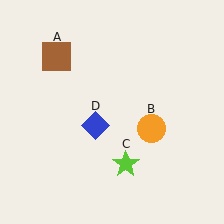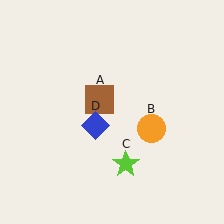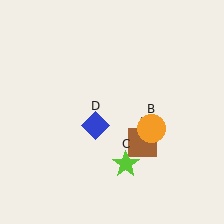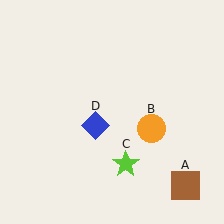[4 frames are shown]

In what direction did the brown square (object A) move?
The brown square (object A) moved down and to the right.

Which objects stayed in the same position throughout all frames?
Orange circle (object B) and lime star (object C) and blue diamond (object D) remained stationary.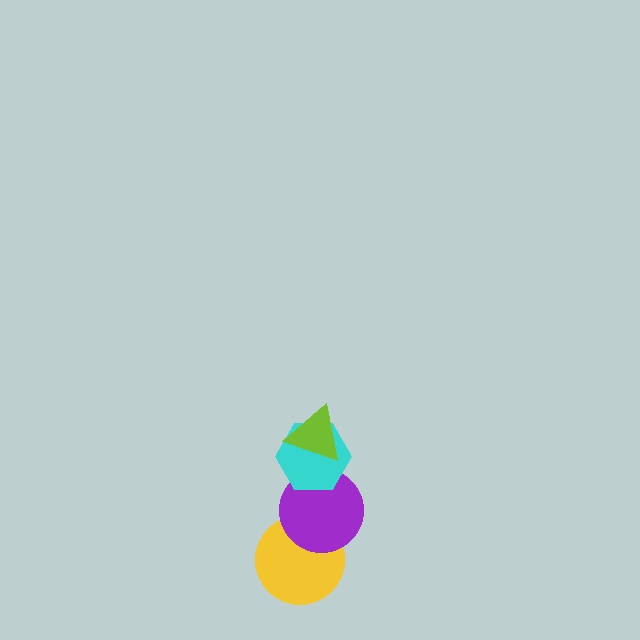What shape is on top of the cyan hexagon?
The lime triangle is on top of the cyan hexagon.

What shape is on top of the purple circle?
The cyan hexagon is on top of the purple circle.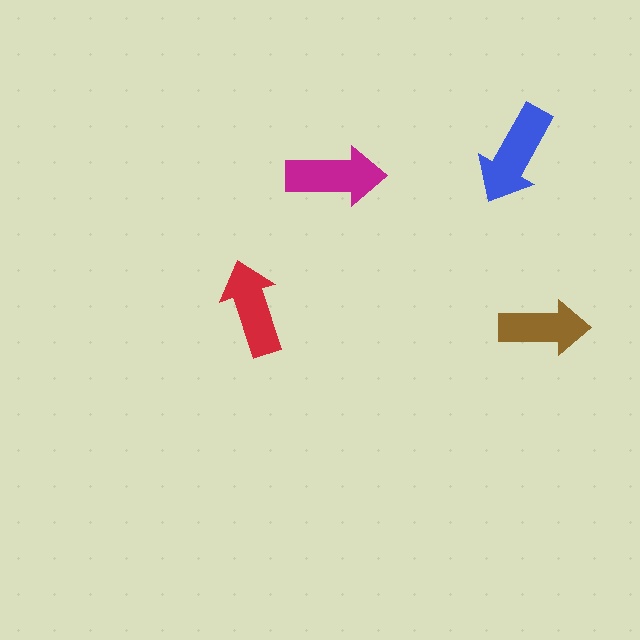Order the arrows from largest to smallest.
the blue one, the magenta one, the red one, the brown one.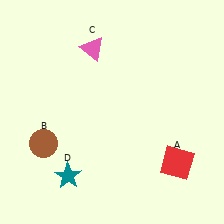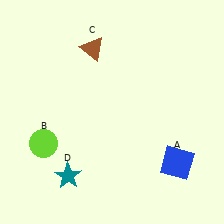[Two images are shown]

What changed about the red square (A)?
In Image 1, A is red. In Image 2, it changed to blue.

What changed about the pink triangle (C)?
In Image 1, C is pink. In Image 2, it changed to brown.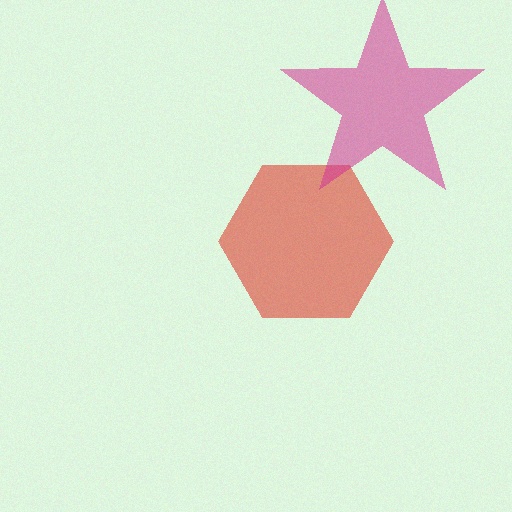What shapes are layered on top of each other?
The layered shapes are: a red hexagon, a magenta star.